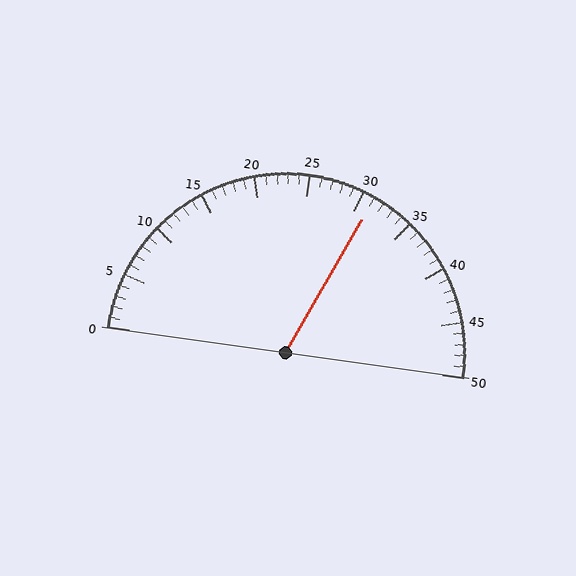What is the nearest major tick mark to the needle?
The nearest major tick mark is 30.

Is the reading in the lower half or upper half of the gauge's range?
The reading is in the upper half of the range (0 to 50).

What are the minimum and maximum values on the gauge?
The gauge ranges from 0 to 50.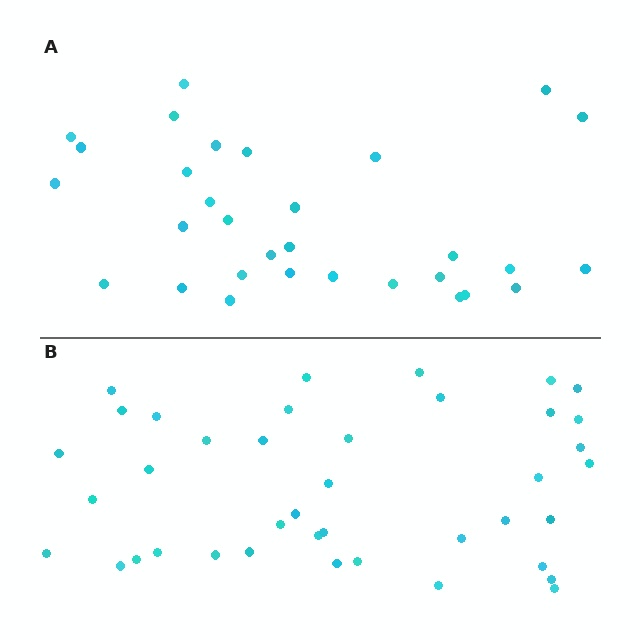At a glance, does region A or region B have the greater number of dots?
Region B (the bottom region) has more dots.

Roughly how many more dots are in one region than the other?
Region B has roughly 8 or so more dots than region A.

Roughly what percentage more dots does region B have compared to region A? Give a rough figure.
About 30% more.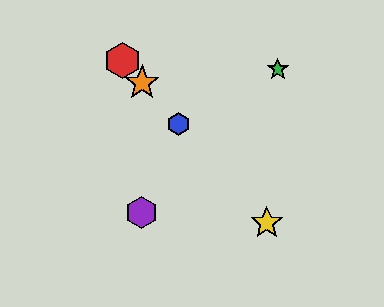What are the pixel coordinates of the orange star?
The orange star is at (142, 83).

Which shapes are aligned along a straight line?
The red hexagon, the blue hexagon, the yellow star, the orange star are aligned along a straight line.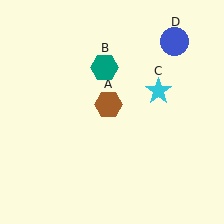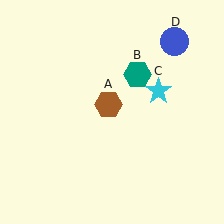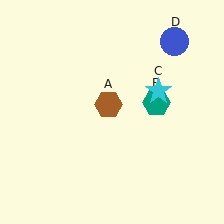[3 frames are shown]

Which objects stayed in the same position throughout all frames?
Brown hexagon (object A) and cyan star (object C) and blue circle (object D) remained stationary.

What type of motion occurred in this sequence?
The teal hexagon (object B) rotated clockwise around the center of the scene.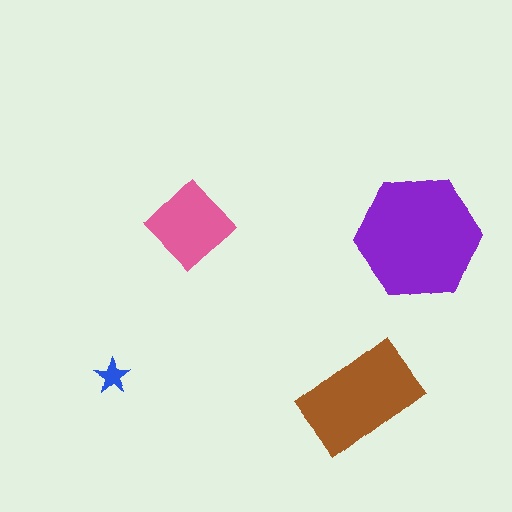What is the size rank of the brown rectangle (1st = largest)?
2nd.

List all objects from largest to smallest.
The purple hexagon, the brown rectangle, the pink diamond, the blue star.